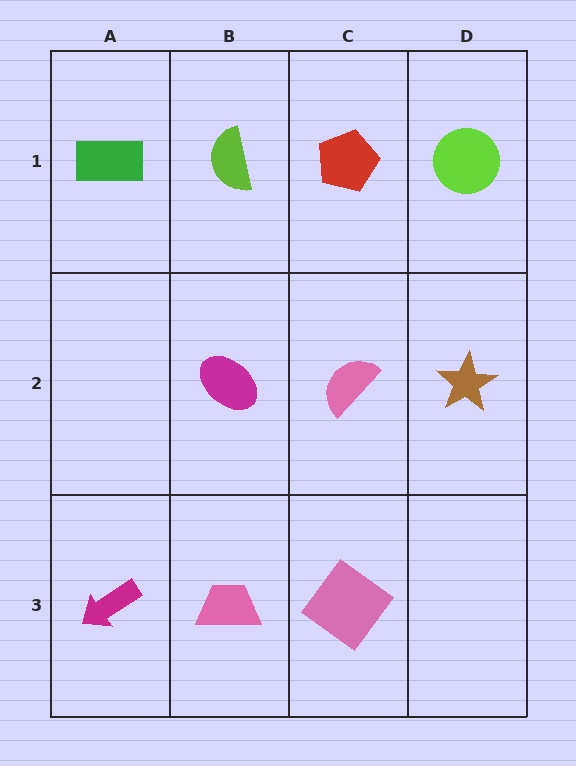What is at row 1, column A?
A green rectangle.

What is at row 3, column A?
A magenta arrow.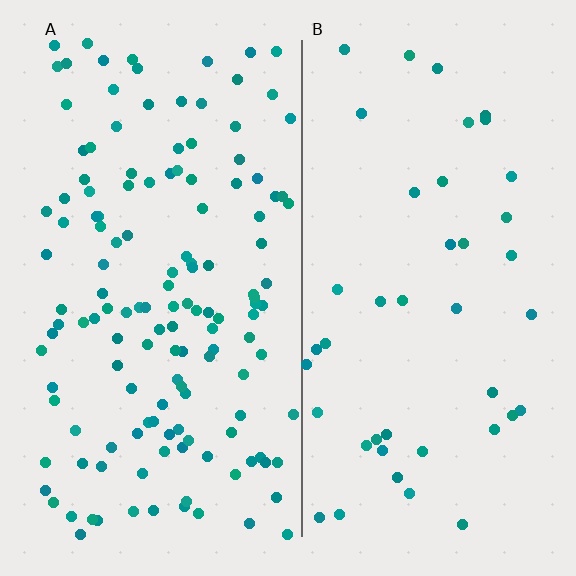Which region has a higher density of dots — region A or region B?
A (the left).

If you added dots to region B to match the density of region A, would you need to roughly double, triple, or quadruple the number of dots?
Approximately triple.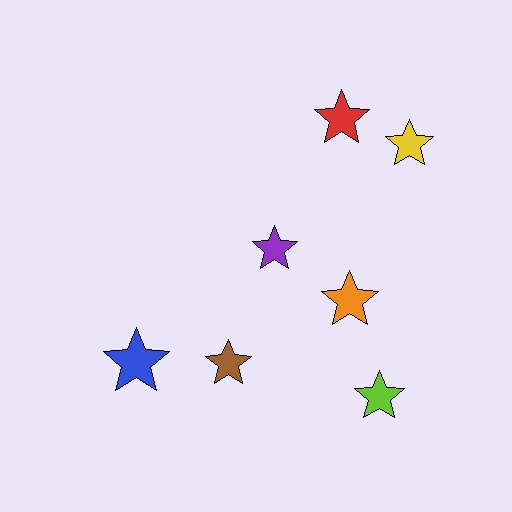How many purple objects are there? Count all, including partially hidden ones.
There is 1 purple object.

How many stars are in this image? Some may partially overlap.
There are 7 stars.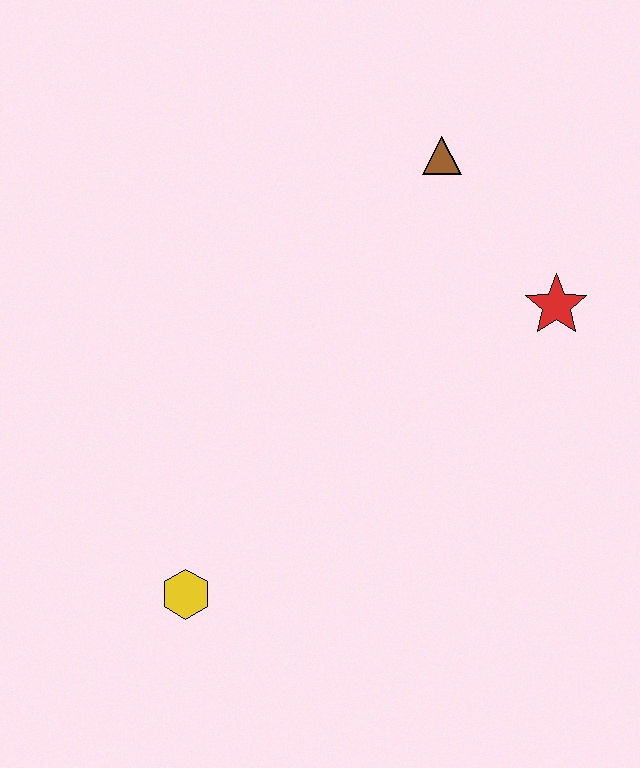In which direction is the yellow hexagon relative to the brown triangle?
The yellow hexagon is below the brown triangle.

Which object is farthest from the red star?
The yellow hexagon is farthest from the red star.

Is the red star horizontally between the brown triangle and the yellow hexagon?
No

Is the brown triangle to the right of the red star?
No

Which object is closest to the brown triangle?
The red star is closest to the brown triangle.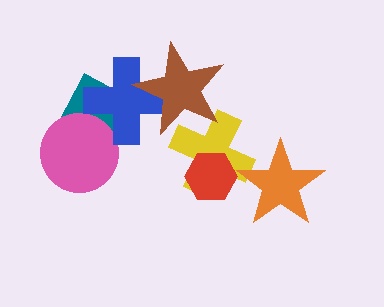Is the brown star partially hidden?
No, no other shape covers it.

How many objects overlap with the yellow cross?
3 objects overlap with the yellow cross.